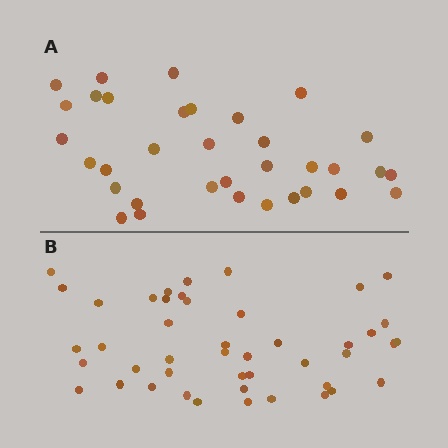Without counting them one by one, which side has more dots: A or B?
Region B (the bottom region) has more dots.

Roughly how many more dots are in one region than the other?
Region B has roughly 12 or so more dots than region A.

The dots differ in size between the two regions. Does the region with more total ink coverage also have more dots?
No. Region A has more total ink coverage because its dots are larger, but region B actually contains more individual dots. Total area can be misleading — the number of items is what matters here.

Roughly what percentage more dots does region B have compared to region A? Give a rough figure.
About 30% more.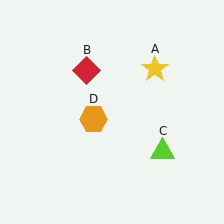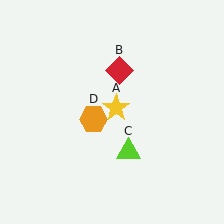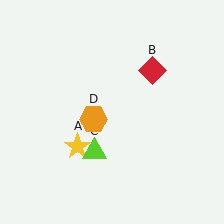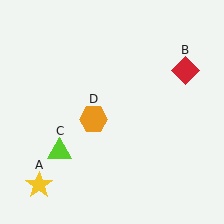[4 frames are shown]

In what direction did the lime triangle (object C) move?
The lime triangle (object C) moved left.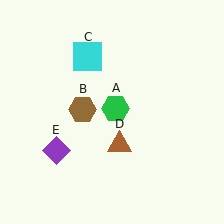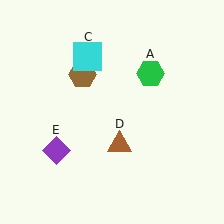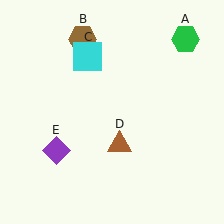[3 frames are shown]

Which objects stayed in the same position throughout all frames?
Cyan square (object C) and brown triangle (object D) and purple diamond (object E) remained stationary.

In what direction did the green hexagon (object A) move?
The green hexagon (object A) moved up and to the right.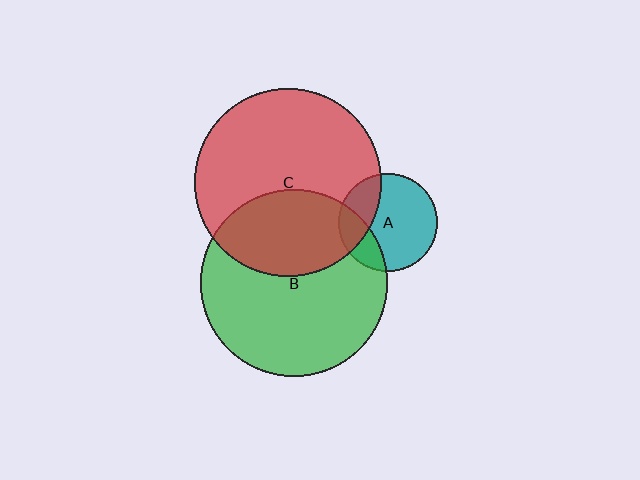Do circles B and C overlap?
Yes.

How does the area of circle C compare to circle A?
Approximately 3.6 times.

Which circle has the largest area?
Circle C (red).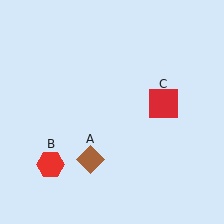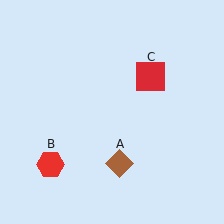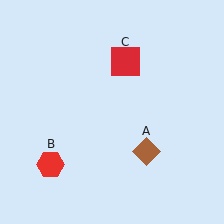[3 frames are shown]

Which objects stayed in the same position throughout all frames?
Red hexagon (object B) remained stationary.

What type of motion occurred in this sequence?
The brown diamond (object A), red square (object C) rotated counterclockwise around the center of the scene.